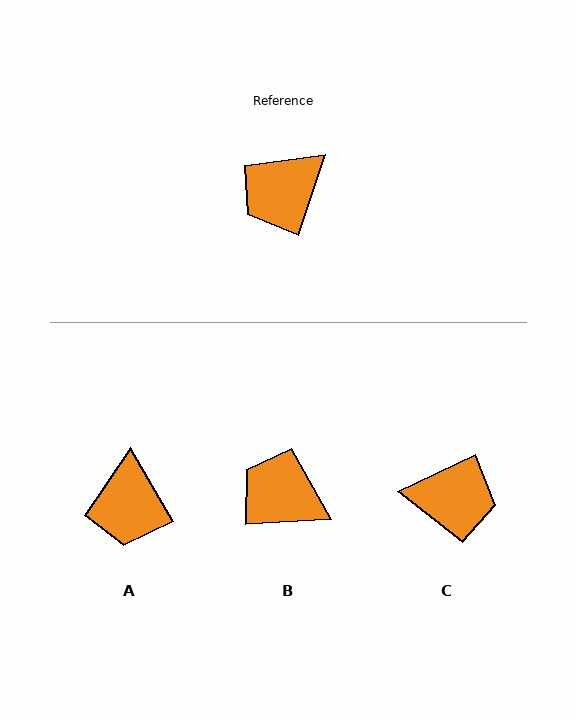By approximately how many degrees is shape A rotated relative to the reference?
Approximately 48 degrees counter-clockwise.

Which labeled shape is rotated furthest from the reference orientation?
C, about 134 degrees away.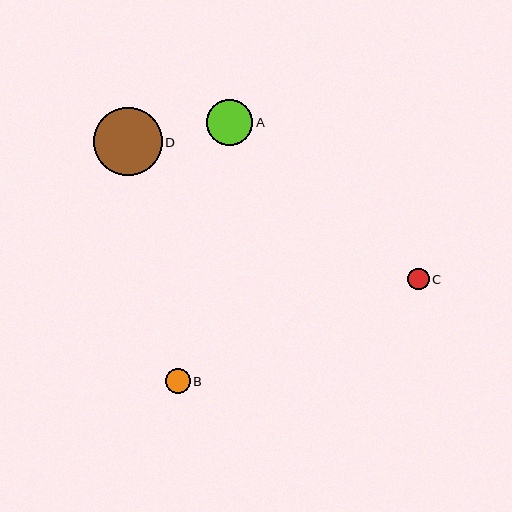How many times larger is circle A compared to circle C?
Circle A is approximately 2.2 times the size of circle C.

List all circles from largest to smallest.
From largest to smallest: D, A, B, C.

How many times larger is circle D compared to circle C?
Circle D is approximately 3.2 times the size of circle C.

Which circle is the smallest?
Circle C is the smallest with a size of approximately 21 pixels.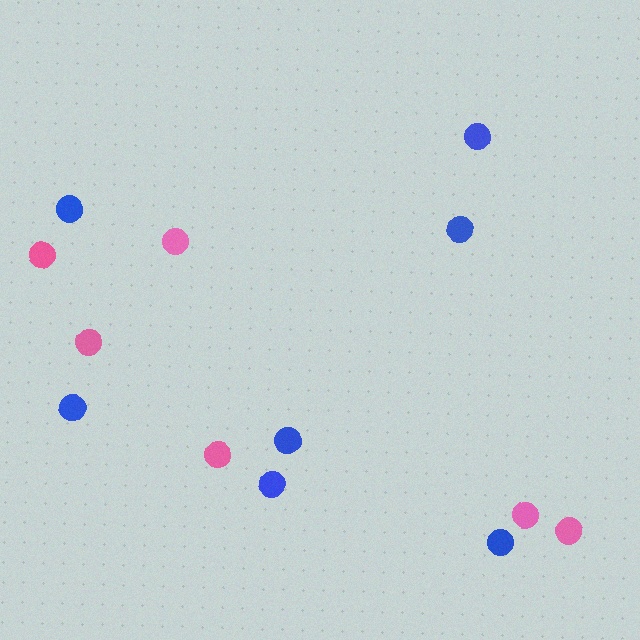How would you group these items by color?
There are 2 groups: one group of pink circles (6) and one group of blue circles (7).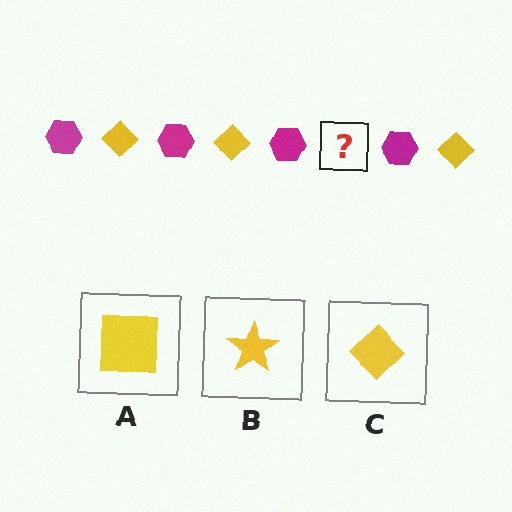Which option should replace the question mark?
Option C.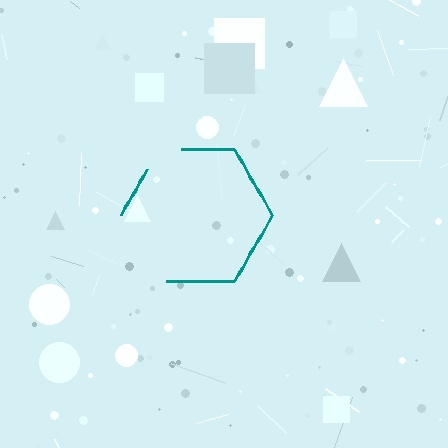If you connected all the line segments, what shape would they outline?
They would outline a hexagon.